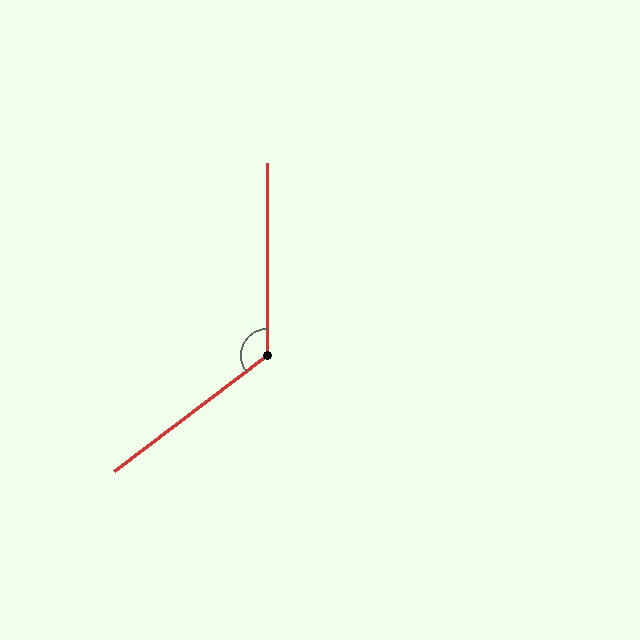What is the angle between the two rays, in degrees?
Approximately 127 degrees.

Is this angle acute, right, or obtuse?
It is obtuse.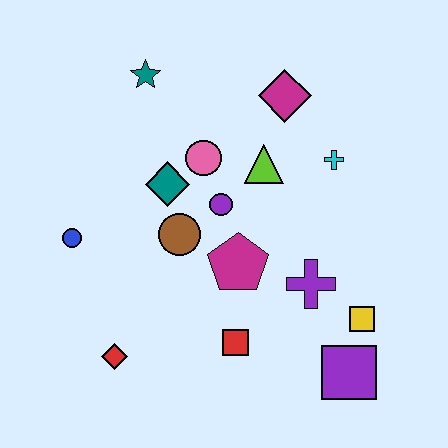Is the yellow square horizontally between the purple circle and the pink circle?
No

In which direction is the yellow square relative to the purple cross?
The yellow square is to the right of the purple cross.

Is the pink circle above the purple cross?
Yes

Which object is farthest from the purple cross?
The teal star is farthest from the purple cross.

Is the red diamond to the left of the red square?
Yes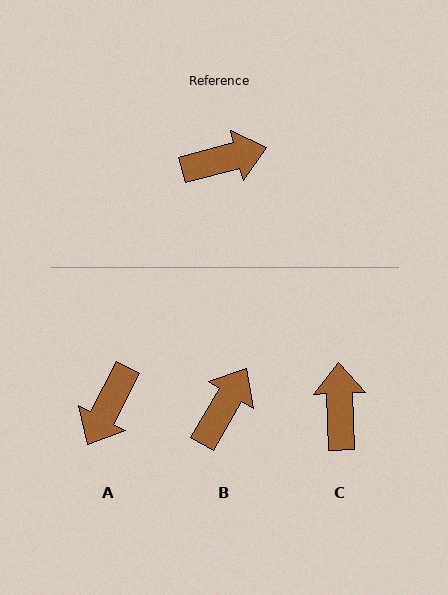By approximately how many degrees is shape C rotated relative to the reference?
Approximately 77 degrees counter-clockwise.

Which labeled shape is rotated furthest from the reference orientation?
A, about 132 degrees away.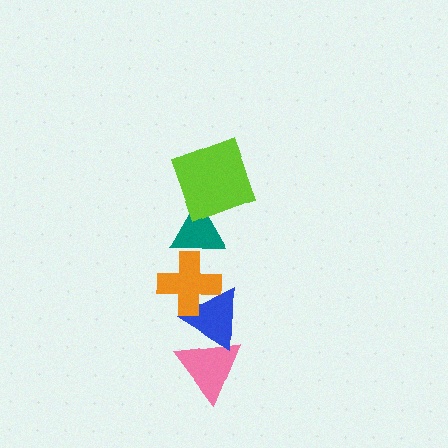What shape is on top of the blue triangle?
The orange cross is on top of the blue triangle.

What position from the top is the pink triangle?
The pink triangle is 5th from the top.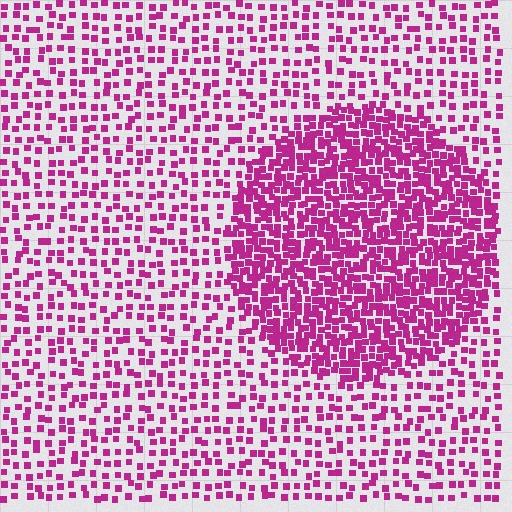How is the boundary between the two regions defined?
The boundary is defined by a change in element density (approximately 2.4x ratio). All elements are the same color, size, and shape.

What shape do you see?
I see a circle.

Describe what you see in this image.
The image contains small magenta elements arranged at two different densities. A circle-shaped region is visible where the elements are more densely packed than the surrounding area.